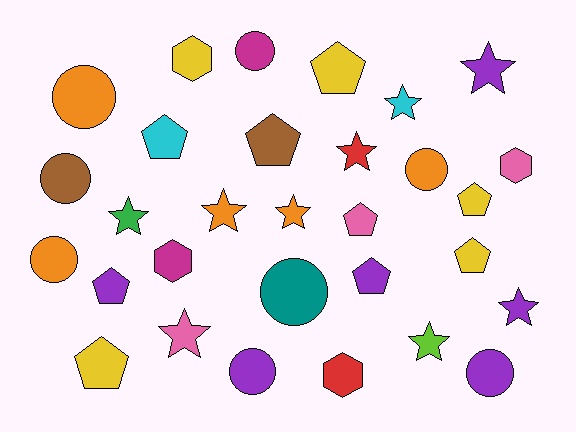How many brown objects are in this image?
There are 2 brown objects.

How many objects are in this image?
There are 30 objects.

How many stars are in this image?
There are 9 stars.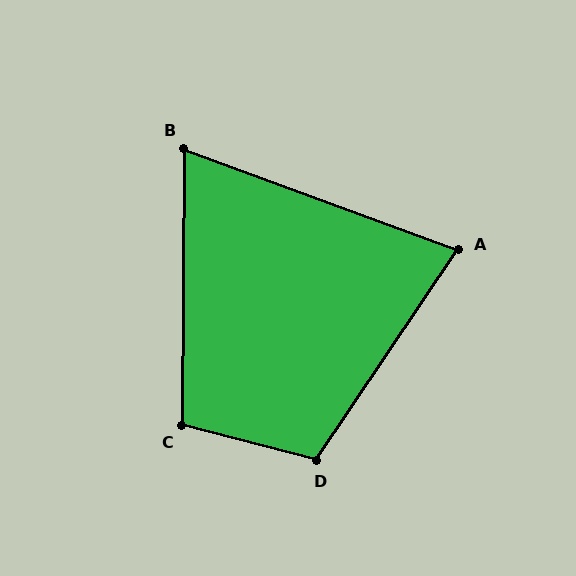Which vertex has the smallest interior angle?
B, at approximately 70 degrees.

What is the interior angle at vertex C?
Approximately 104 degrees (obtuse).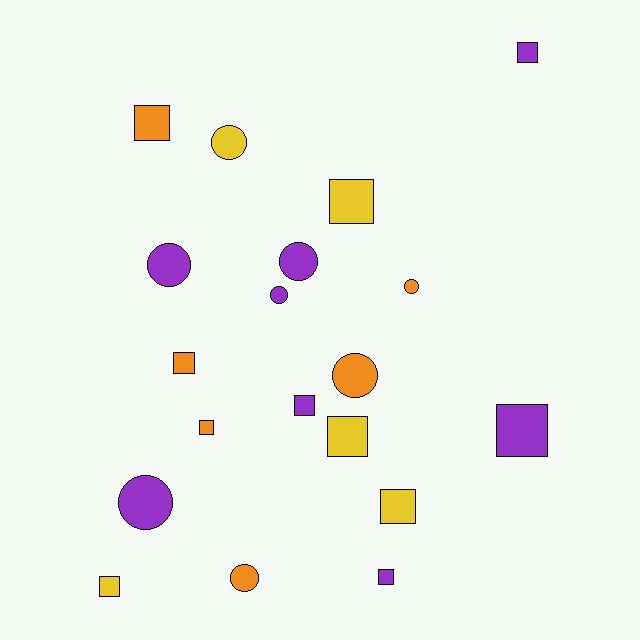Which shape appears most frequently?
Square, with 11 objects.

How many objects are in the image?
There are 19 objects.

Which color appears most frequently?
Purple, with 8 objects.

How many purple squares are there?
There are 4 purple squares.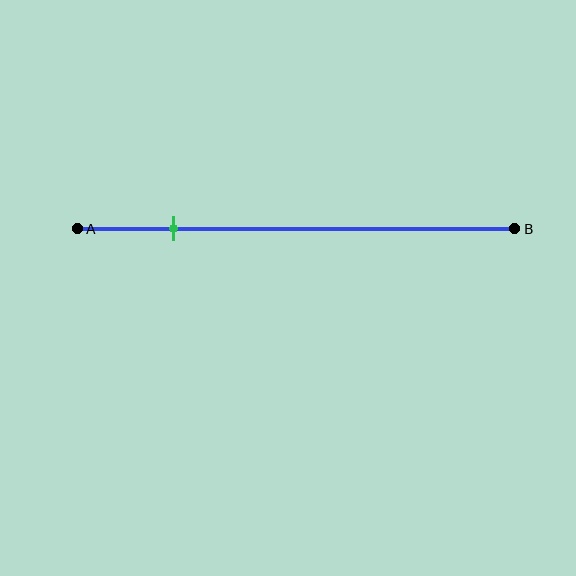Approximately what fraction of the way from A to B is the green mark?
The green mark is approximately 20% of the way from A to B.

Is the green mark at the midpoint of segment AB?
No, the mark is at about 20% from A, not at the 50% midpoint.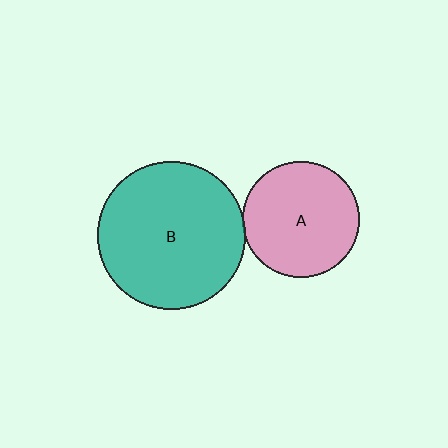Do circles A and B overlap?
Yes.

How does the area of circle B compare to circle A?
Approximately 1.6 times.